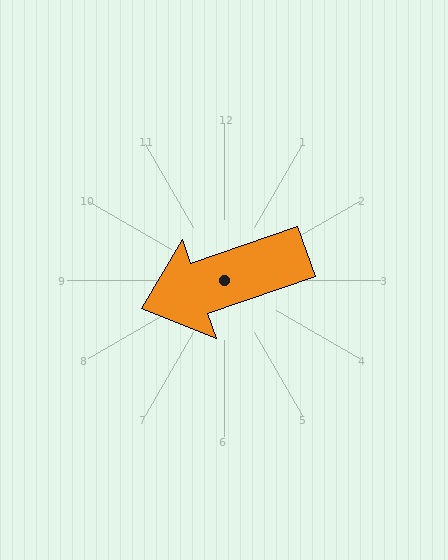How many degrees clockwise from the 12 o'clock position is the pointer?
Approximately 251 degrees.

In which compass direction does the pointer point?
West.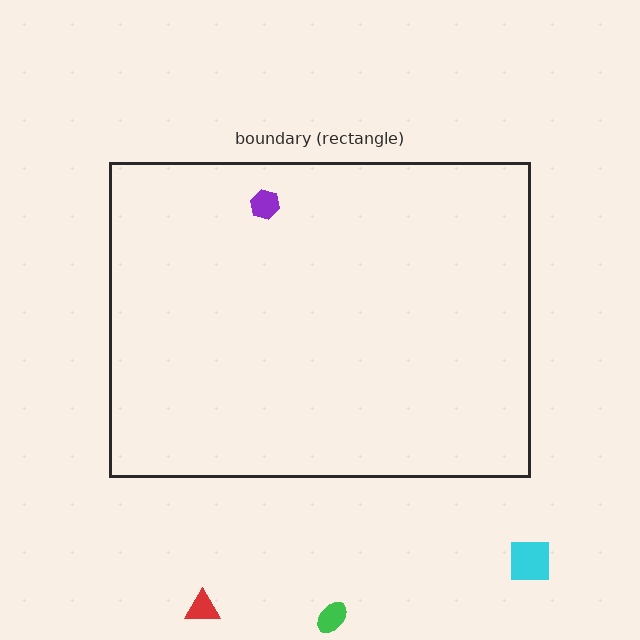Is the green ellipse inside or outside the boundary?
Outside.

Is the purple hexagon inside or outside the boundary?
Inside.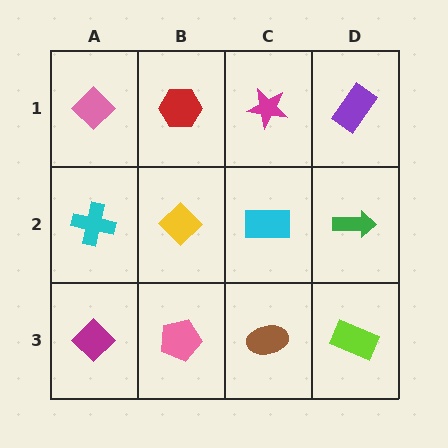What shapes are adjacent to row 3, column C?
A cyan rectangle (row 2, column C), a pink pentagon (row 3, column B), a lime rectangle (row 3, column D).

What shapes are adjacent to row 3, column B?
A yellow diamond (row 2, column B), a magenta diamond (row 3, column A), a brown ellipse (row 3, column C).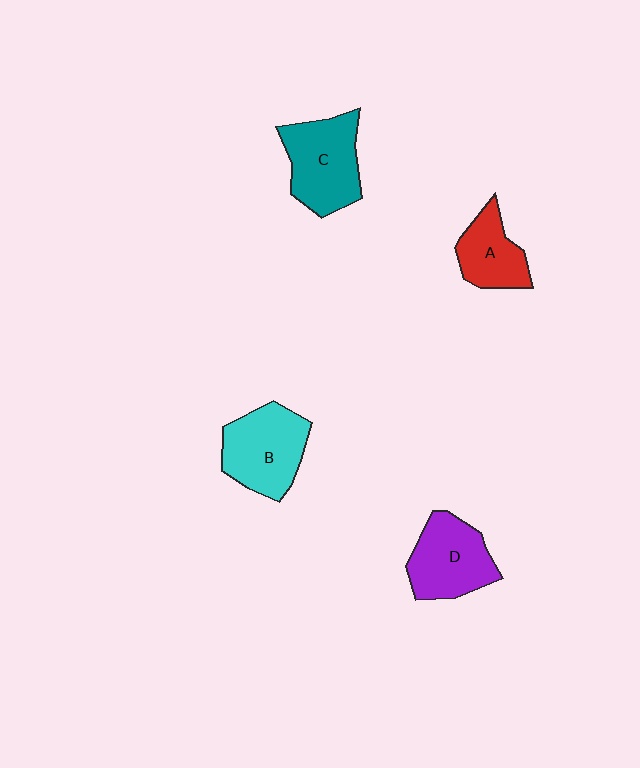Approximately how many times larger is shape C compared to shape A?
Approximately 1.5 times.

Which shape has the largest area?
Shape C (teal).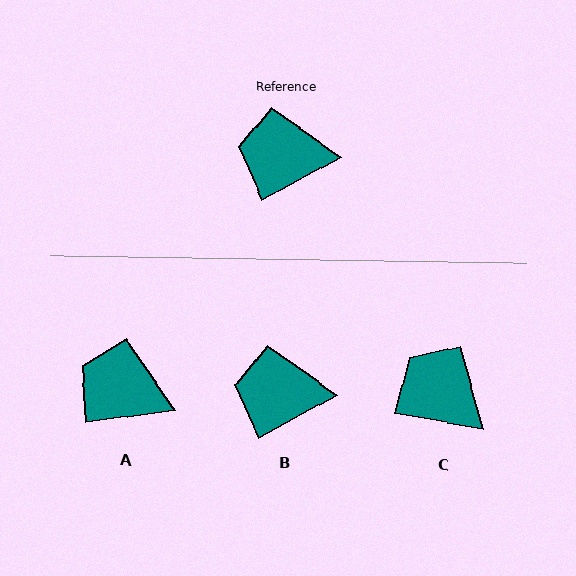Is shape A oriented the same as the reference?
No, it is off by about 21 degrees.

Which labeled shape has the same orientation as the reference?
B.